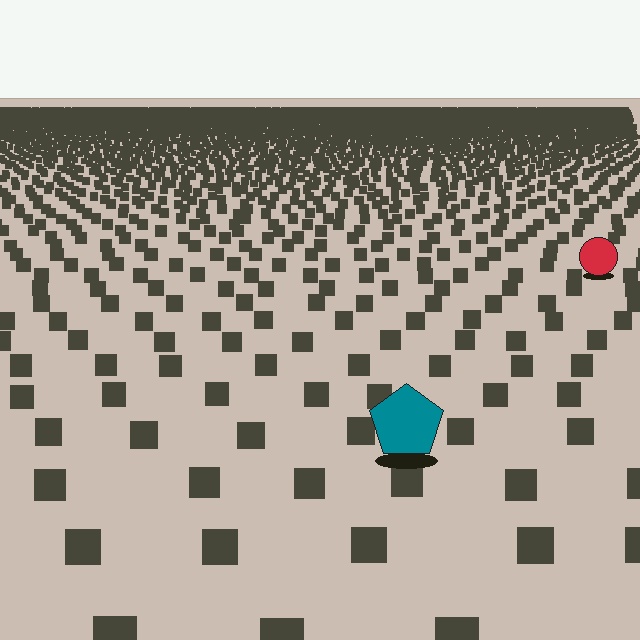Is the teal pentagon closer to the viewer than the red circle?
Yes. The teal pentagon is closer — you can tell from the texture gradient: the ground texture is coarser near it.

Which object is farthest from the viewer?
The red circle is farthest from the viewer. It appears smaller and the ground texture around it is denser.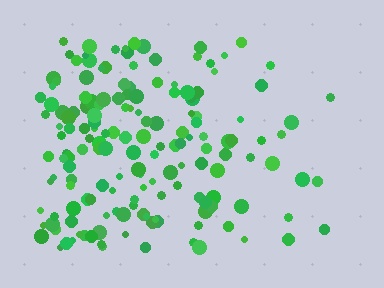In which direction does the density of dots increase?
From right to left, with the left side densest.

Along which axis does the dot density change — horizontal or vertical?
Horizontal.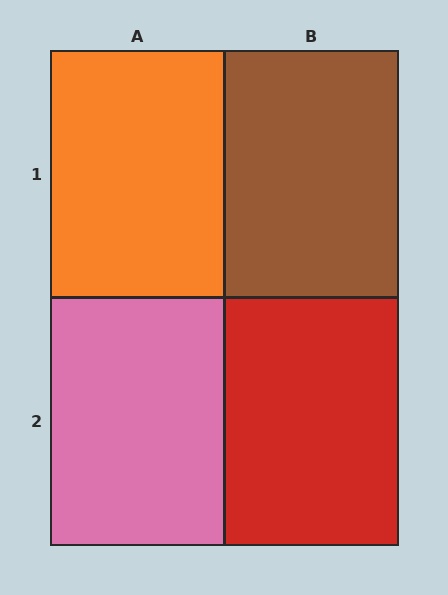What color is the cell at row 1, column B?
Brown.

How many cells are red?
1 cell is red.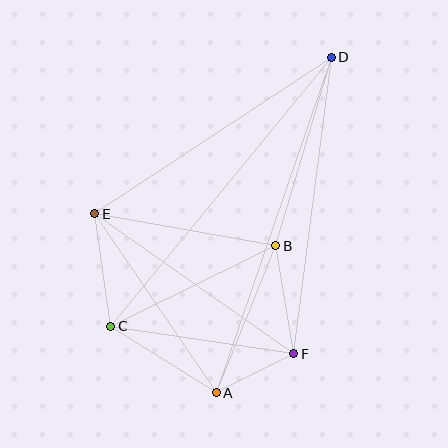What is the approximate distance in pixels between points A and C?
The distance between A and C is approximately 125 pixels.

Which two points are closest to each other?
Points A and F are closest to each other.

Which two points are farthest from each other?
Points A and D are farthest from each other.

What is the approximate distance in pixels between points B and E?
The distance between B and E is approximately 184 pixels.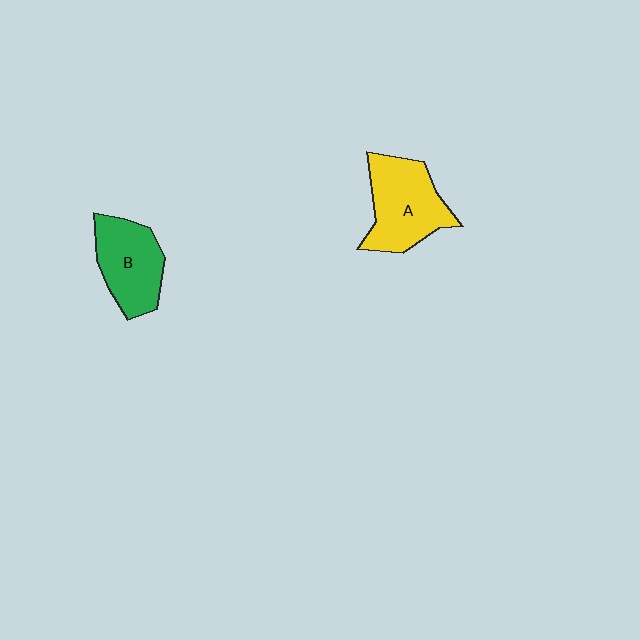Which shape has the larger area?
Shape A (yellow).